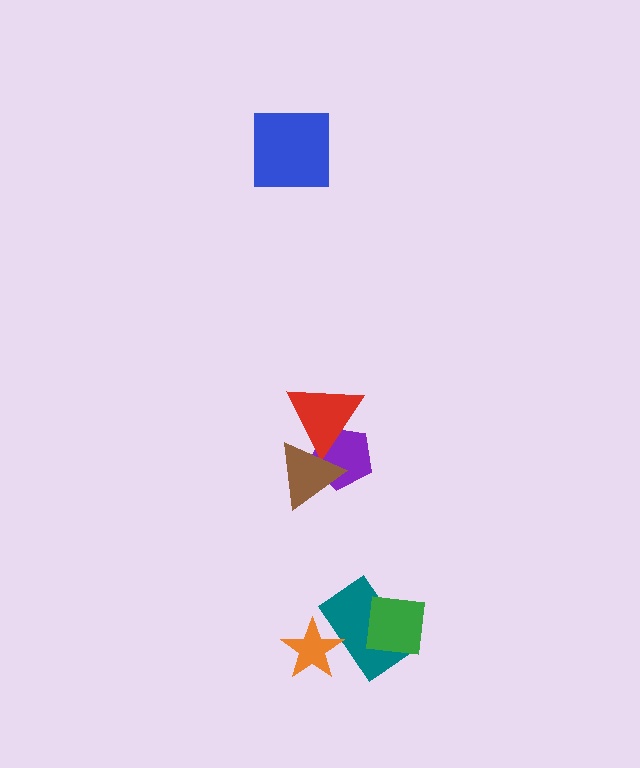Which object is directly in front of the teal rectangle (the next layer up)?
The green square is directly in front of the teal rectangle.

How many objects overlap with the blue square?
0 objects overlap with the blue square.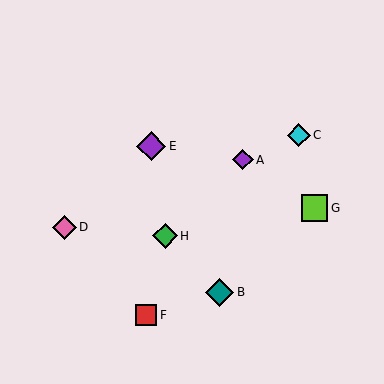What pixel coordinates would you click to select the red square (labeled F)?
Click at (146, 315) to select the red square F.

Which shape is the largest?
The purple diamond (labeled E) is the largest.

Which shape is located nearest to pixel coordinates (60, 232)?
The pink diamond (labeled D) at (65, 227) is nearest to that location.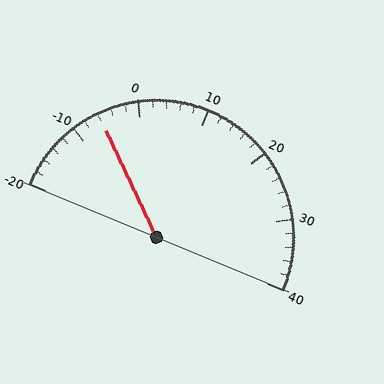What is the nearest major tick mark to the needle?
The nearest major tick mark is -10.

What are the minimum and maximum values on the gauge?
The gauge ranges from -20 to 40.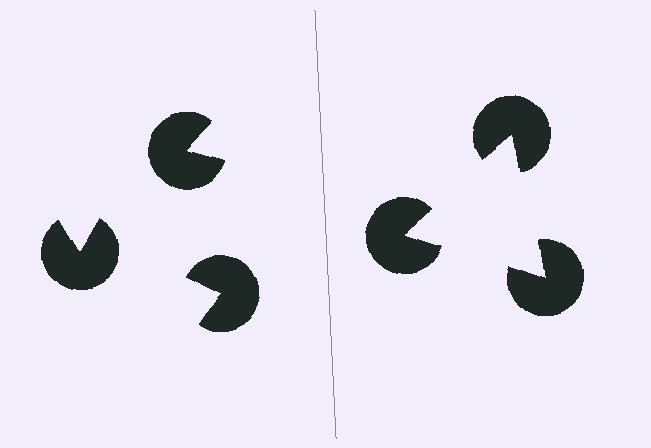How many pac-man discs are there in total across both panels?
6 — 3 on each side.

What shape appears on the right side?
An illusory triangle.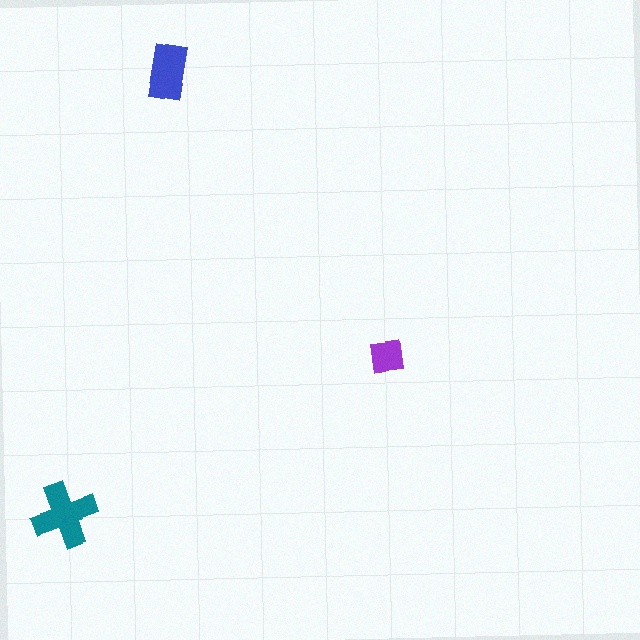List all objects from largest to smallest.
The teal cross, the blue rectangle, the purple square.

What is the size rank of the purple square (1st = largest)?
3rd.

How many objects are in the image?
There are 3 objects in the image.